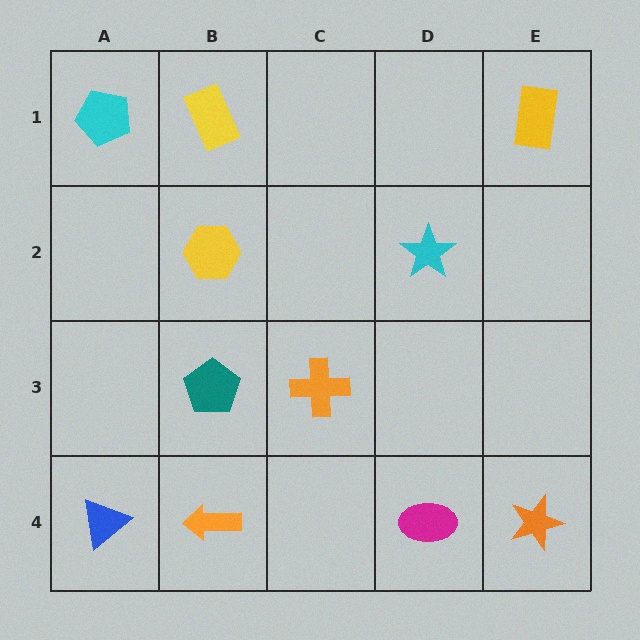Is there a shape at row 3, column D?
No, that cell is empty.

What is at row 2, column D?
A cyan star.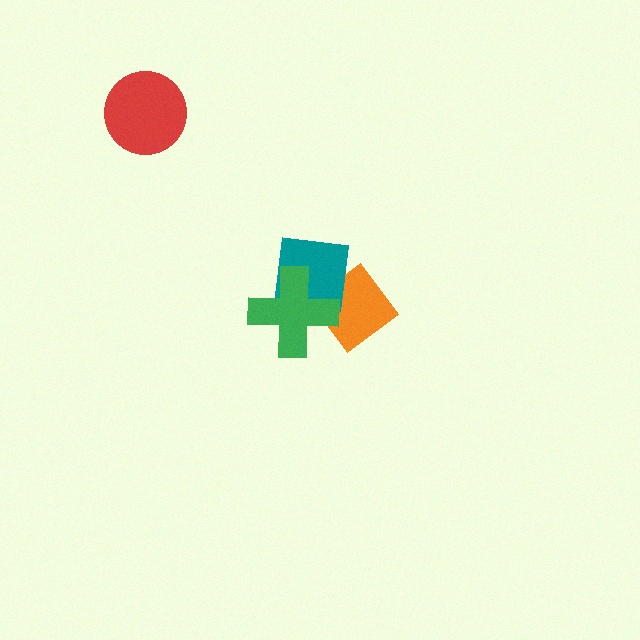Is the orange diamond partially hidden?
Yes, it is partially covered by another shape.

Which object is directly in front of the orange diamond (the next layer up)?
The teal square is directly in front of the orange diamond.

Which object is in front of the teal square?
The green cross is in front of the teal square.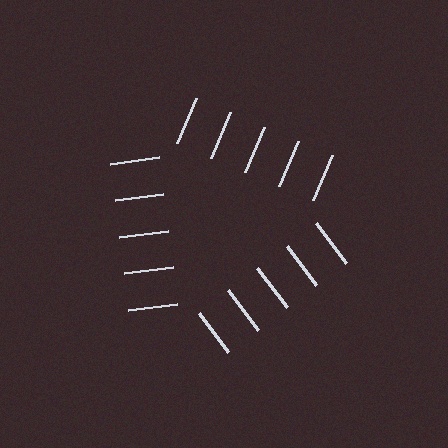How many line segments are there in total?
15 — 5 along each of the 3 edges.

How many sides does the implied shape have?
3 sides — the line-ends trace a triangle.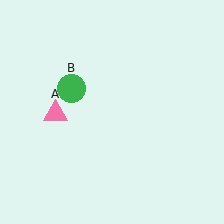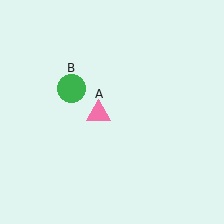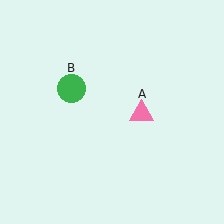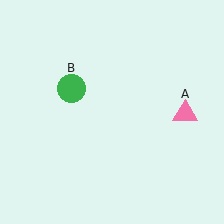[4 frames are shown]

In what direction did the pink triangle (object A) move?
The pink triangle (object A) moved right.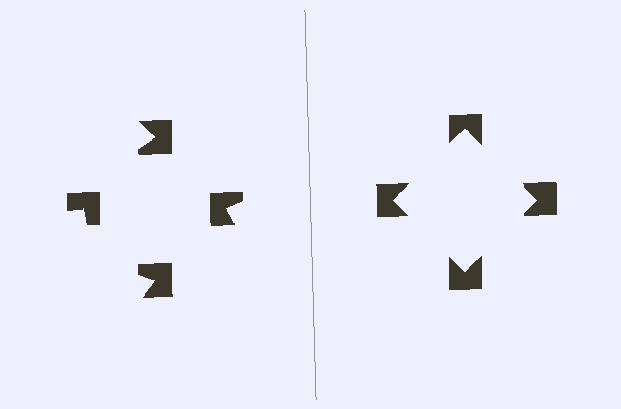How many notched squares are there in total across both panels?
8 — 4 on each side.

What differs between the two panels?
The notched squares are positioned identically on both sides; only the wedge orientations differ. On the right they align to a square; on the left they are misaligned.